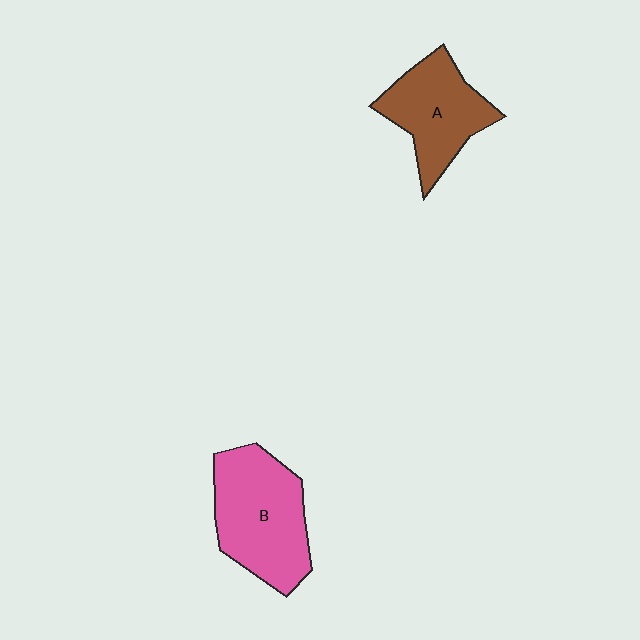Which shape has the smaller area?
Shape A (brown).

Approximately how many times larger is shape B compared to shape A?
Approximately 1.3 times.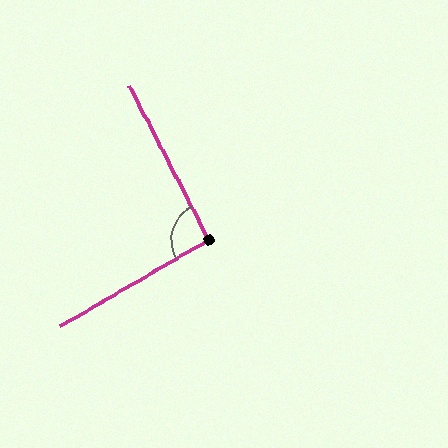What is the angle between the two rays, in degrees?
Approximately 93 degrees.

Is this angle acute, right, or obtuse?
It is approximately a right angle.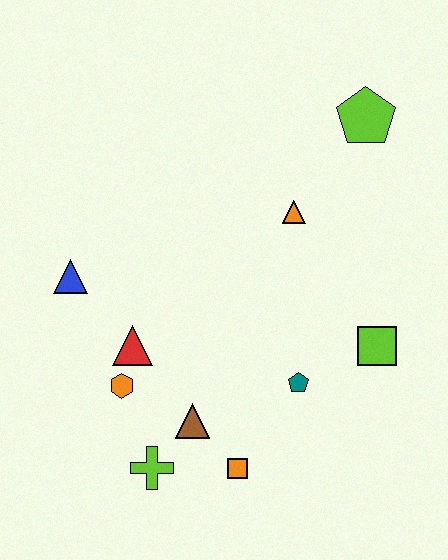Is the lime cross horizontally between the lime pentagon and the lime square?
No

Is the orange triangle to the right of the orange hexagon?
Yes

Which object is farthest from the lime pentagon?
The lime cross is farthest from the lime pentagon.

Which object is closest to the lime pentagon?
The orange triangle is closest to the lime pentagon.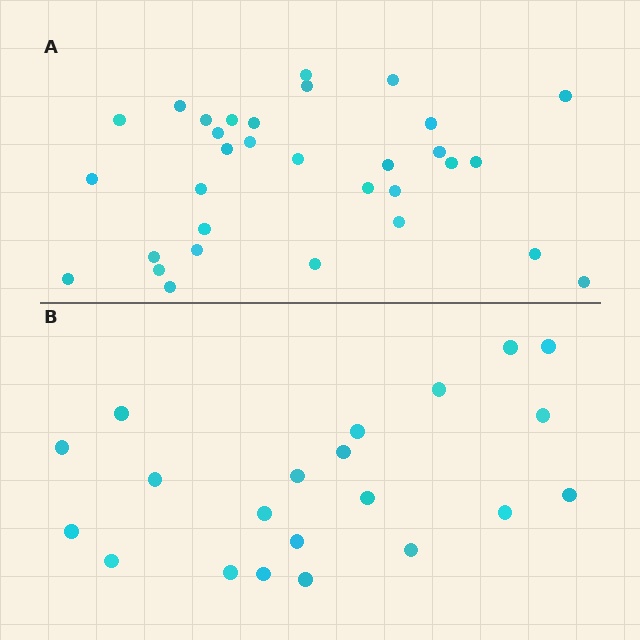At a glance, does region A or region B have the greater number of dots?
Region A (the top region) has more dots.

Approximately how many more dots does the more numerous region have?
Region A has roughly 12 or so more dots than region B.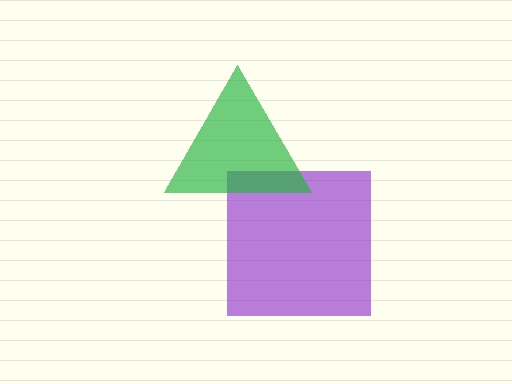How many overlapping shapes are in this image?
There are 2 overlapping shapes in the image.